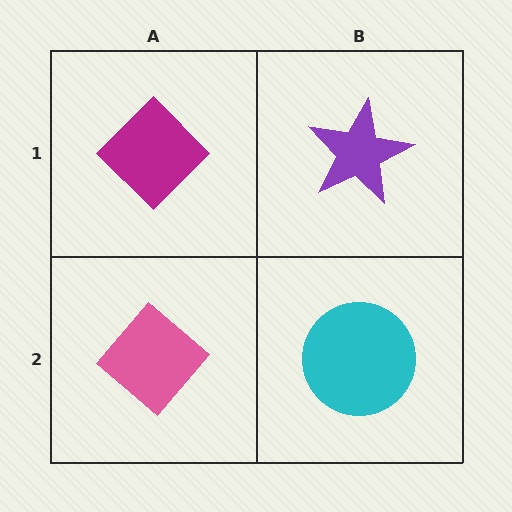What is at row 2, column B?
A cyan circle.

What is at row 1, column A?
A magenta diamond.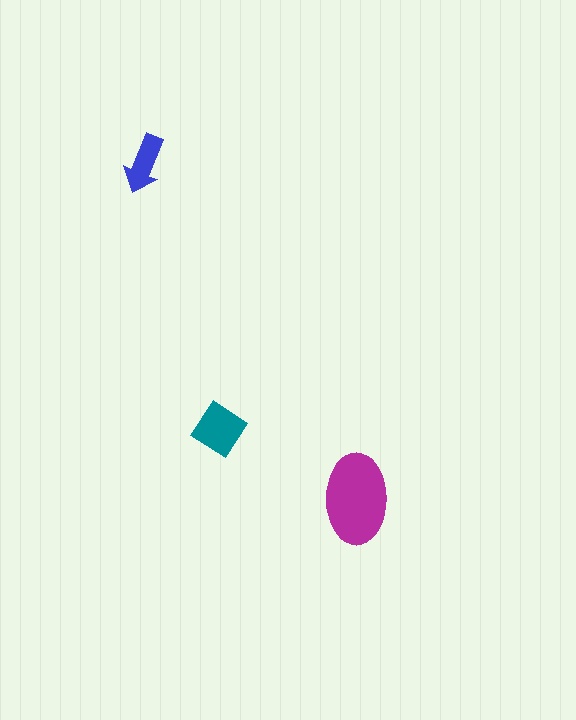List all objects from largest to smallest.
The magenta ellipse, the teal diamond, the blue arrow.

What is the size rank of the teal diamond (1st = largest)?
2nd.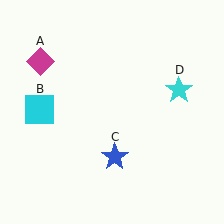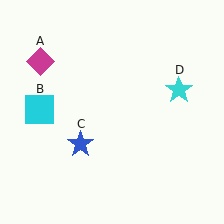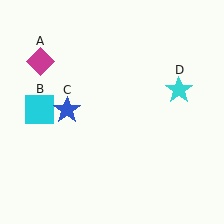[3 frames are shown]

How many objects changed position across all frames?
1 object changed position: blue star (object C).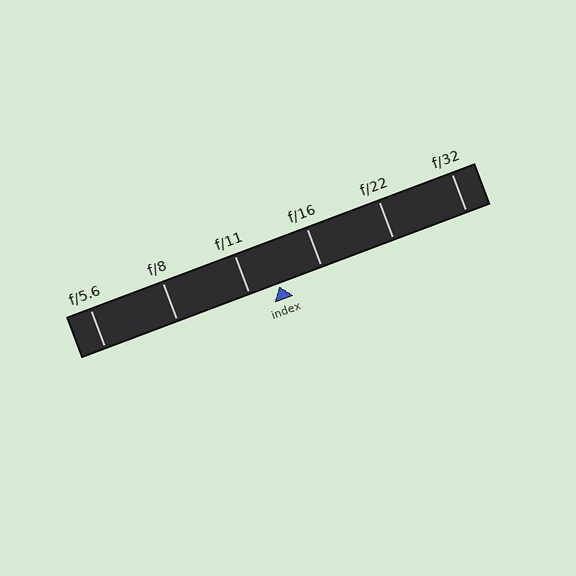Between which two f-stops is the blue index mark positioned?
The index mark is between f/11 and f/16.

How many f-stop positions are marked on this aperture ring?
There are 6 f-stop positions marked.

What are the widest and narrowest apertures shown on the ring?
The widest aperture shown is f/5.6 and the narrowest is f/32.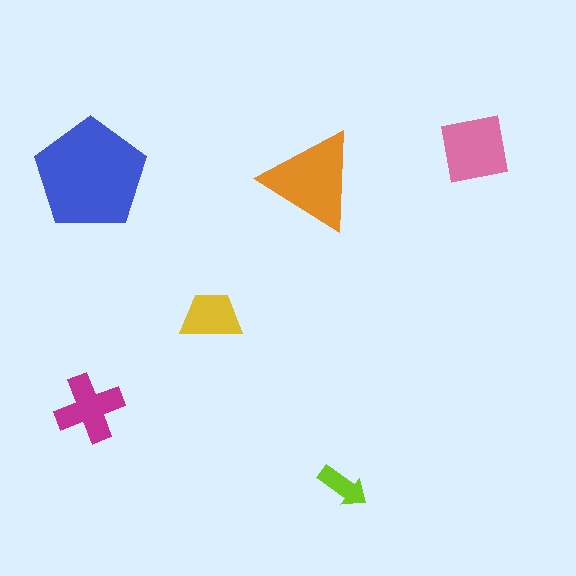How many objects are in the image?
There are 6 objects in the image.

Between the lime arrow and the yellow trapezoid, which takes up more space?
The yellow trapezoid.